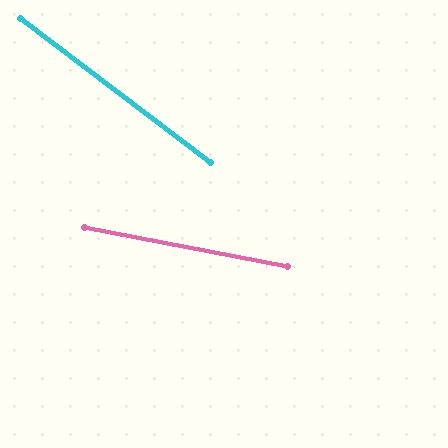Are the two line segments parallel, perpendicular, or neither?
Neither parallel nor perpendicular — they differ by about 26°.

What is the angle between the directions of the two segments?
Approximately 26 degrees.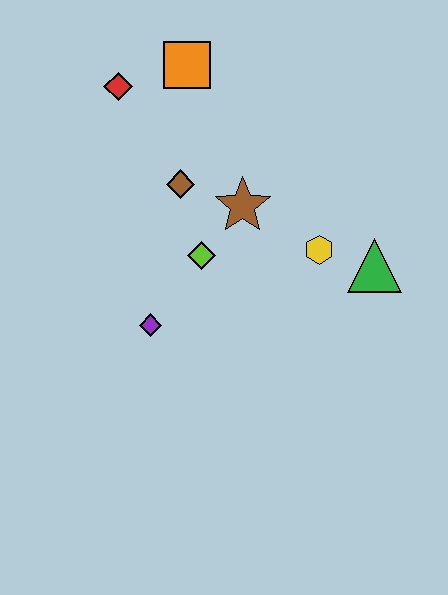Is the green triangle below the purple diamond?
No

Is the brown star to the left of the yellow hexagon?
Yes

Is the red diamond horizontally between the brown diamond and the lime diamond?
No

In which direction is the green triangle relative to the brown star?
The green triangle is to the right of the brown star.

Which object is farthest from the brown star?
The red diamond is farthest from the brown star.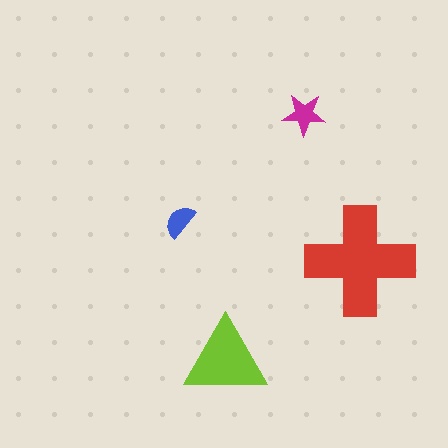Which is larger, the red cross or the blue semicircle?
The red cross.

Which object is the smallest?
The blue semicircle.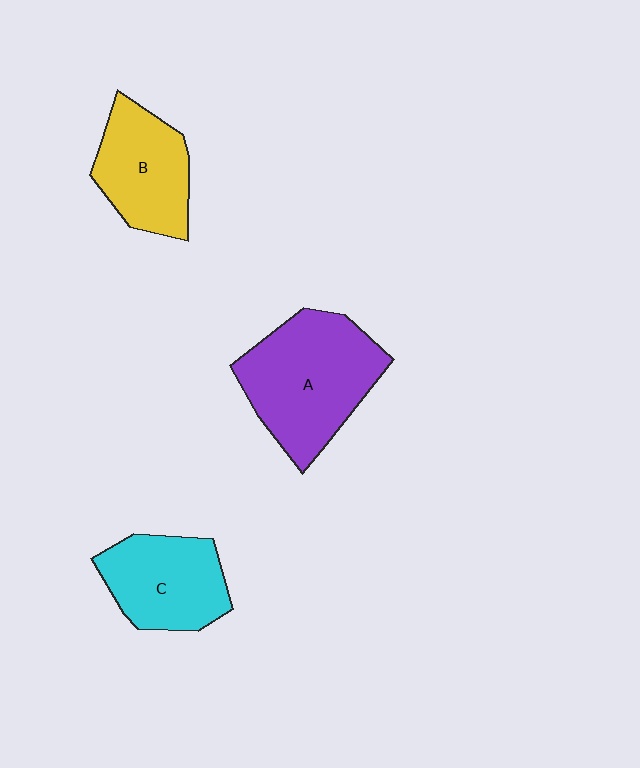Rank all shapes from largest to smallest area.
From largest to smallest: A (purple), C (cyan), B (yellow).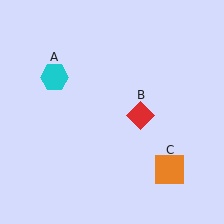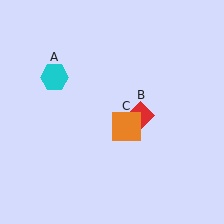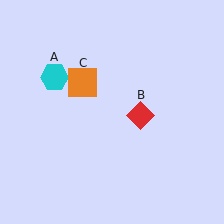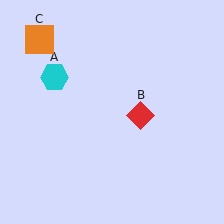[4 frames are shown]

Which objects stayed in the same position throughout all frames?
Cyan hexagon (object A) and red diamond (object B) remained stationary.